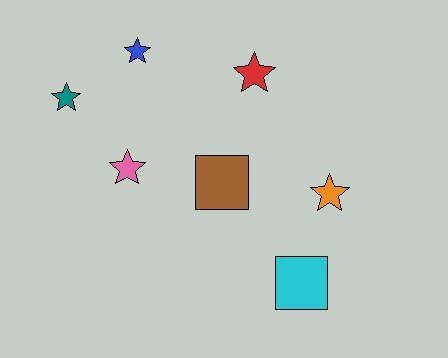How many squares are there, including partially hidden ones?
There are 2 squares.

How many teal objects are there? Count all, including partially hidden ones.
There is 1 teal object.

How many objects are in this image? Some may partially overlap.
There are 7 objects.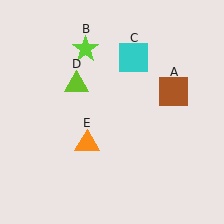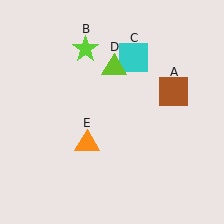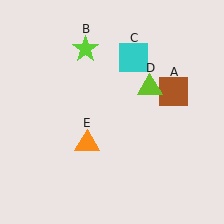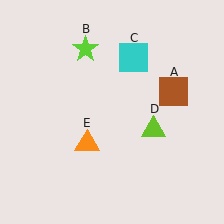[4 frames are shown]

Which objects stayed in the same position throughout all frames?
Brown square (object A) and lime star (object B) and cyan square (object C) and orange triangle (object E) remained stationary.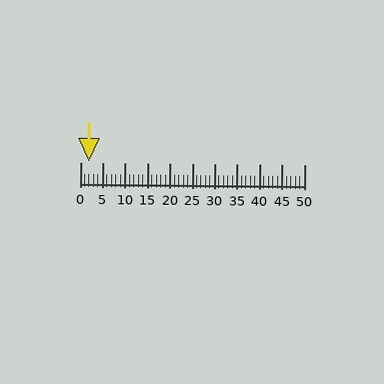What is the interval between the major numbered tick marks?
The major tick marks are spaced 5 units apart.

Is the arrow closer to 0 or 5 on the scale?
The arrow is closer to 0.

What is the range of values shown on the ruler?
The ruler shows values from 0 to 50.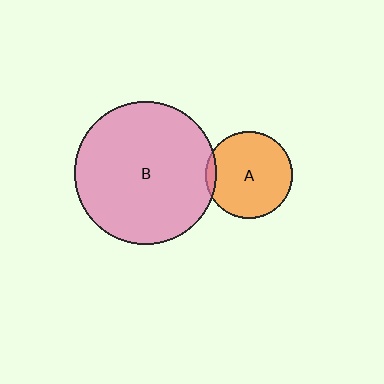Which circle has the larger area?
Circle B (pink).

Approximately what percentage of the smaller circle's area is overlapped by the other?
Approximately 5%.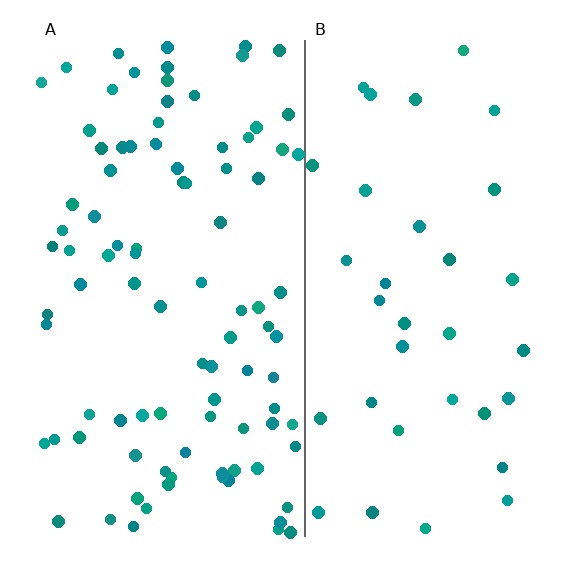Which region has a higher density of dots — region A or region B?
A (the left).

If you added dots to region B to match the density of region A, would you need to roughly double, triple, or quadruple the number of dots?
Approximately triple.